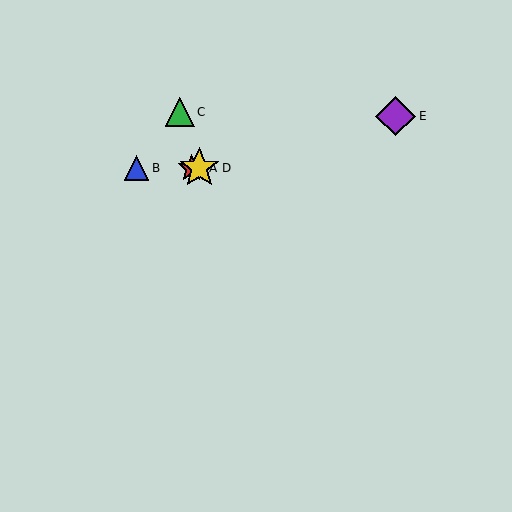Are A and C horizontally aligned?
No, A is at y≈168 and C is at y≈112.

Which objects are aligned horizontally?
Objects A, B, D are aligned horizontally.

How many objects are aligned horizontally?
3 objects (A, B, D) are aligned horizontally.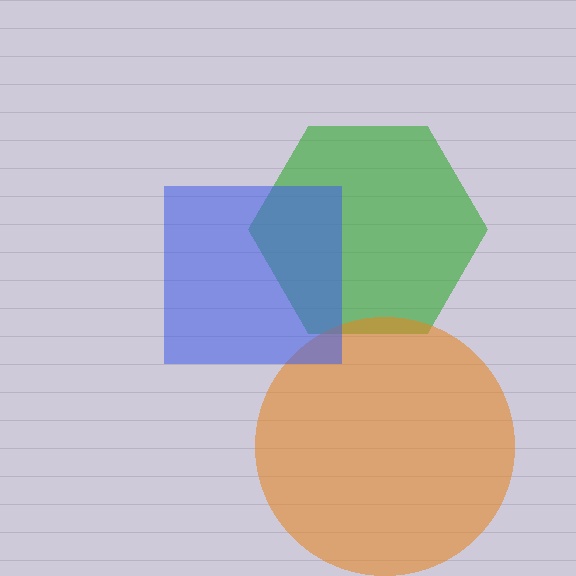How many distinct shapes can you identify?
There are 3 distinct shapes: a green hexagon, an orange circle, a blue square.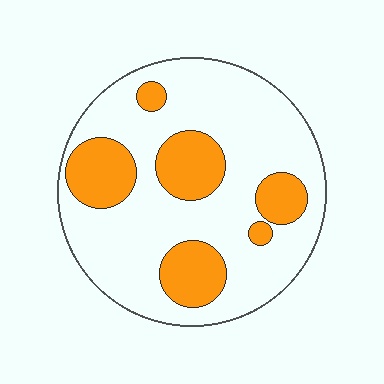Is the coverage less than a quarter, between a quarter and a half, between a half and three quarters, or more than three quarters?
Between a quarter and a half.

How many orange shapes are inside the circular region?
6.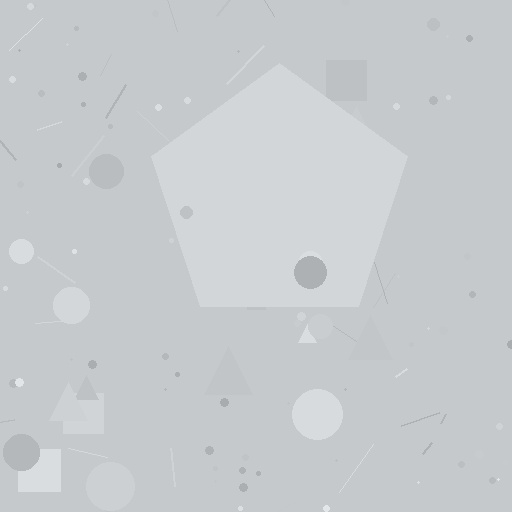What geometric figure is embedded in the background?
A pentagon is embedded in the background.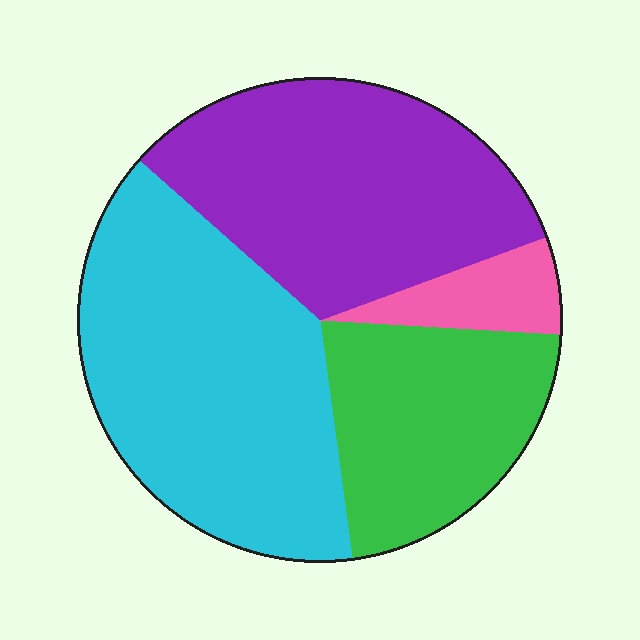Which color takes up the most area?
Cyan, at roughly 40%.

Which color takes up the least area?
Pink, at roughly 5%.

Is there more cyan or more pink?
Cyan.